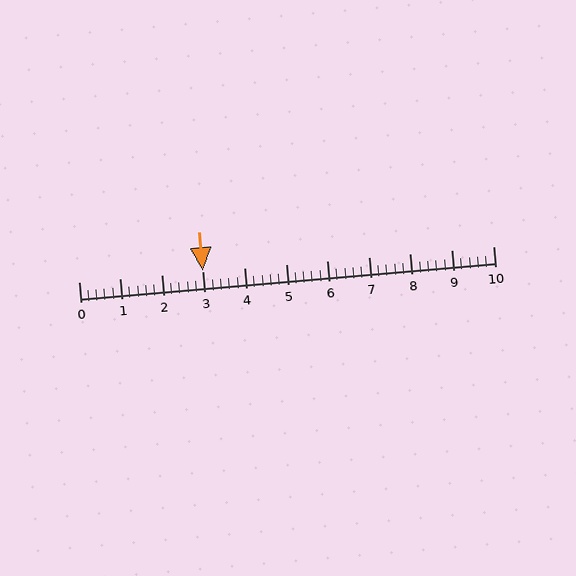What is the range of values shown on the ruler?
The ruler shows values from 0 to 10.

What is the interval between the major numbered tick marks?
The major tick marks are spaced 1 units apart.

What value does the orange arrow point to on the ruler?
The orange arrow points to approximately 3.0.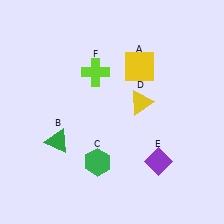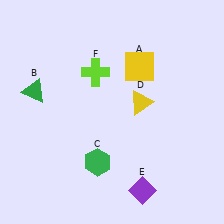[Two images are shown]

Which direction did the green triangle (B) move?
The green triangle (B) moved up.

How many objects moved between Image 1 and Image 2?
2 objects moved between the two images.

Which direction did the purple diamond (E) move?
The purple diamond (E) moved down.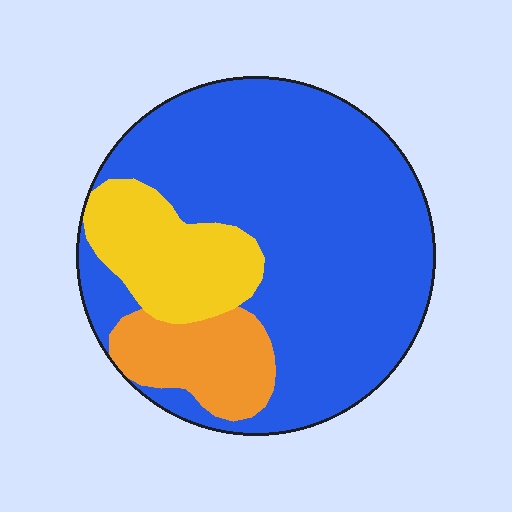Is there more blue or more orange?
Blue.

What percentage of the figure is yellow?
Yellow covers around 15% of the figure.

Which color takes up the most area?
Blue, at roughly 70%.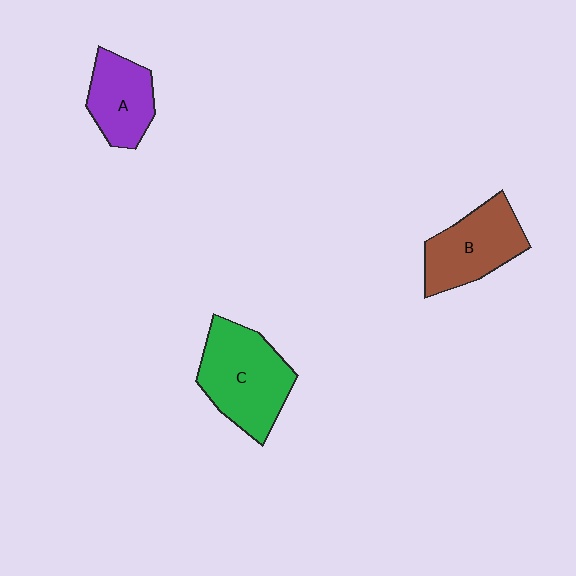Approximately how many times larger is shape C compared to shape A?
Approximately 1.5 times.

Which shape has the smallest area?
Shape A (purple).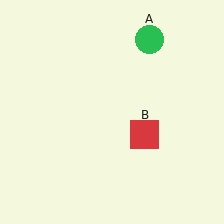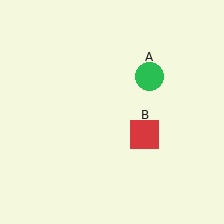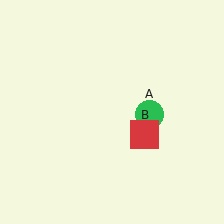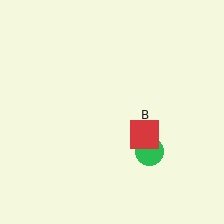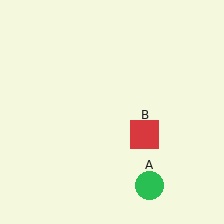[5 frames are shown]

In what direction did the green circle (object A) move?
The green circle (object A) moved down.